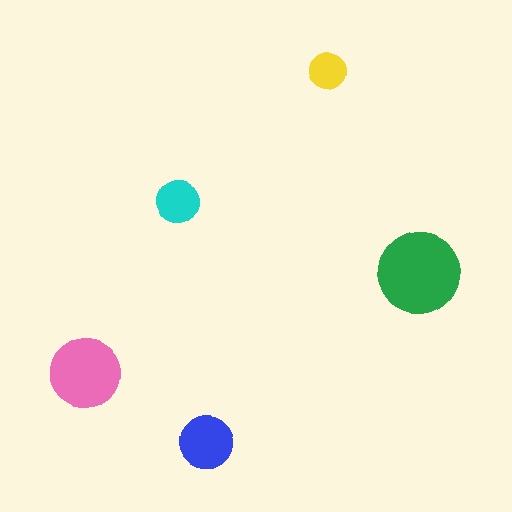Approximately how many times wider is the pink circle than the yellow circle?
About 2 times wider.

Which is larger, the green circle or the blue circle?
The green one.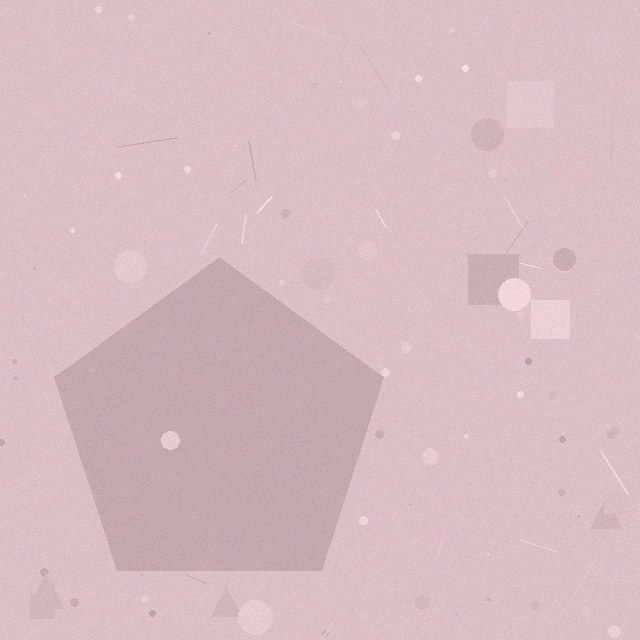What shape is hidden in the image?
A pentagon is hidden in the image.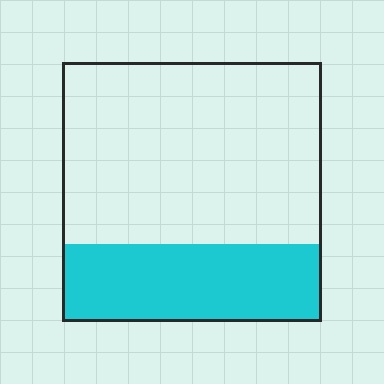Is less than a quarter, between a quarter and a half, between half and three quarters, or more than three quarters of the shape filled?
Between a quarter and a half.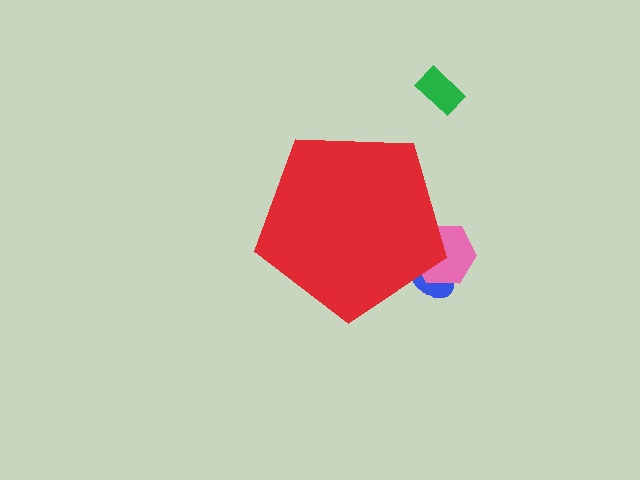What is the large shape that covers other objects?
A red pentagon.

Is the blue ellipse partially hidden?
Yes, the blue ellipse is partially hidden behind the red pentagon.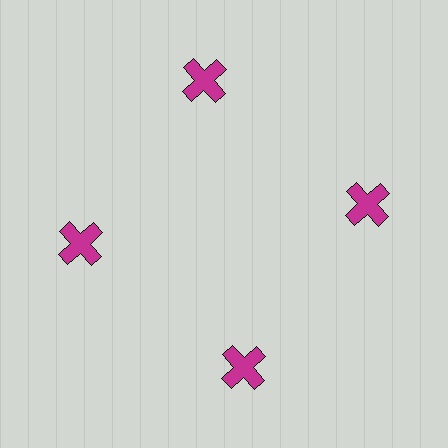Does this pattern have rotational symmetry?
Yes, this pattern has 4-fold rotational symmetry. It looks the same after rotating 90 degrees around the center.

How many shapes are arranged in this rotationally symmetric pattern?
There are 4 shapes, arranged in 4 groups of 1.